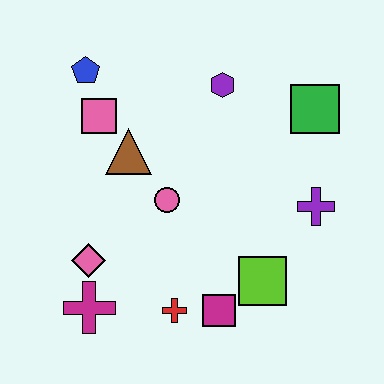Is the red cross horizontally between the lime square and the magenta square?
No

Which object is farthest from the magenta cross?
The green square is farthest from the magenta cross.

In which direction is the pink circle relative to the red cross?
The pink circle is above the red cross.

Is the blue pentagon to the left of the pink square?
Yes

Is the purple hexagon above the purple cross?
Yes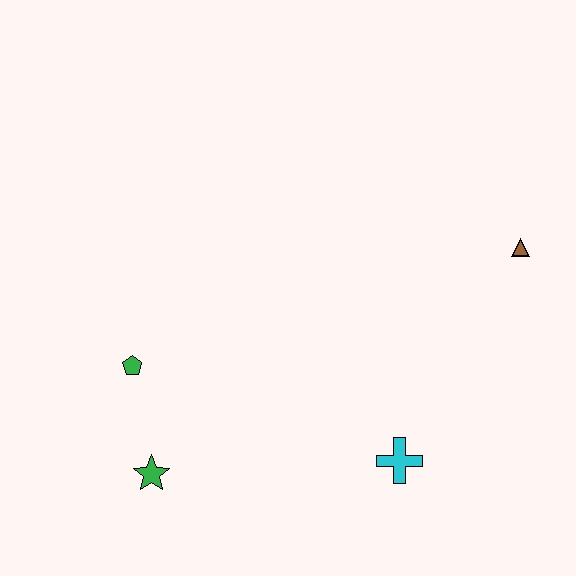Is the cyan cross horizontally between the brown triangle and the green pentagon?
Yes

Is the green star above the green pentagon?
No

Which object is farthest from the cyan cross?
The green pentagon is farthest from the cyan cross.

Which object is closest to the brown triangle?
The cyan cross is closest to the brown triangle.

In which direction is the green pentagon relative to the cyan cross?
The green pentagon is to the left of the cyan cross.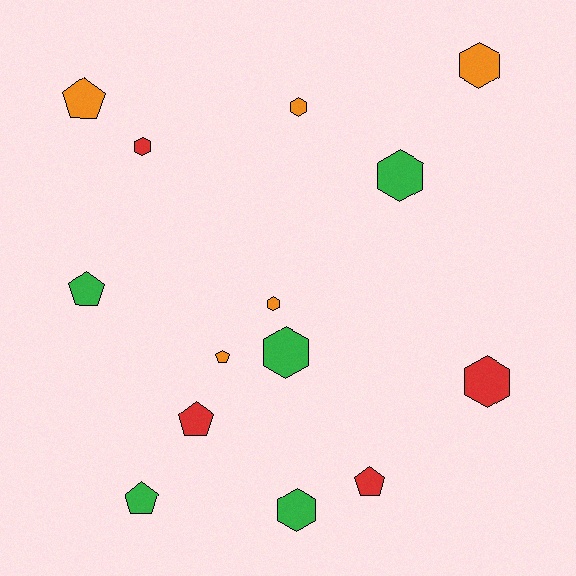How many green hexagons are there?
There are 3 green hexagons.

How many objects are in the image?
There are 14 objects.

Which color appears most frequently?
Green, with 5 objects.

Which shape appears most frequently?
Hexagon, with 8 objects.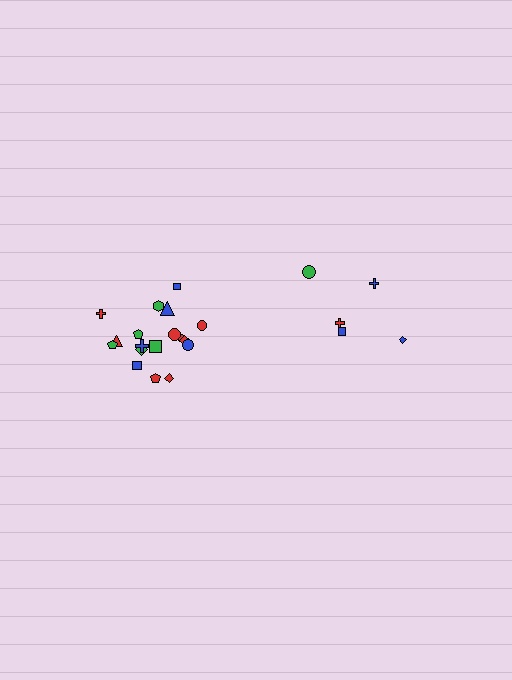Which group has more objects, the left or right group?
The left group.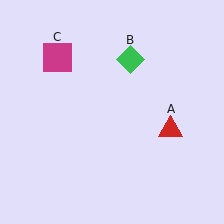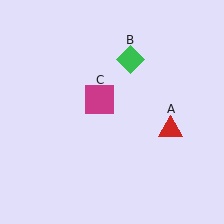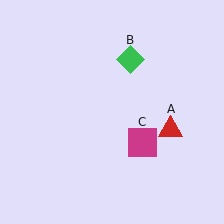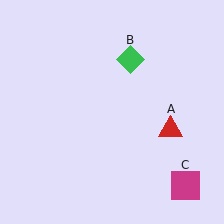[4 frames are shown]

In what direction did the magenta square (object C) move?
The magenta square (object C) moved down and to the right.